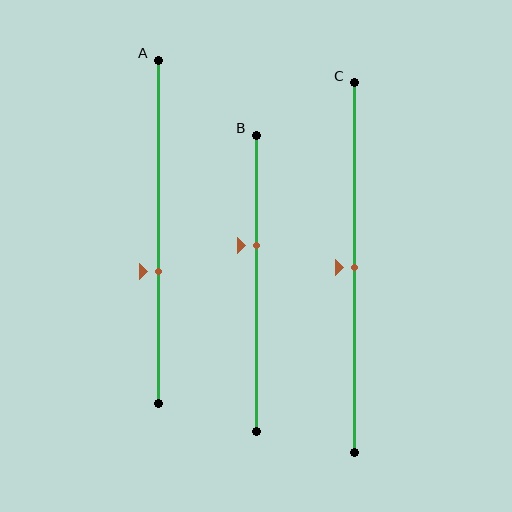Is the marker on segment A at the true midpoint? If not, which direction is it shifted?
No, the marker on segment A is shifted downward by about 12% of the segment length.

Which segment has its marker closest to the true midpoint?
Segment C has its marker closest to the true midpoint.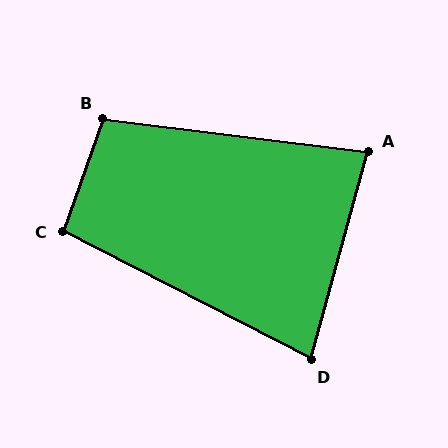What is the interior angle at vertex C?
Approximately 98 degrees (obtuse).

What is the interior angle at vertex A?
Approximately 82 degrees (acute).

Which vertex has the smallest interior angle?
D, at approximately 78 degrees.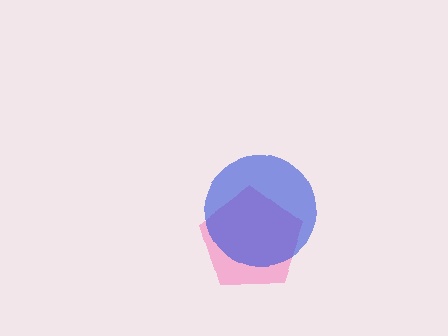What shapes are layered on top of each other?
The layered shapes are: a pink pentagon, a blue circle.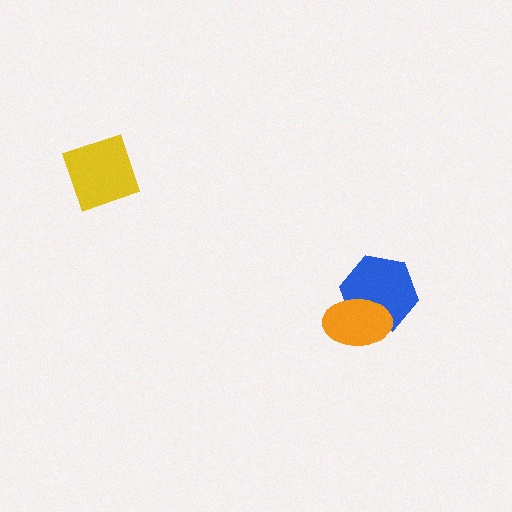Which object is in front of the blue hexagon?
The orange ellipse is in front of the blue hexagon.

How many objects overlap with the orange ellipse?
1 object overlaps with the orange ellipse.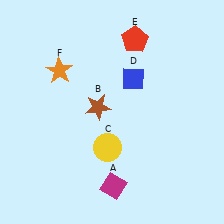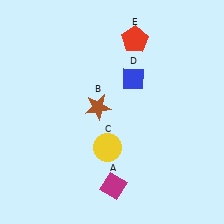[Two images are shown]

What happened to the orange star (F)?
The orange star (F) was removed in Image 2. It was in the top-left area of Image 1.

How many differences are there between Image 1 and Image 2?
There is 1 difference between the two images.